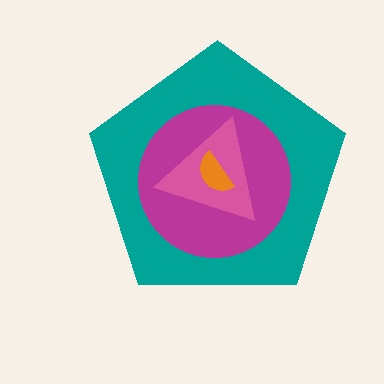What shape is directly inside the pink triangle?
The orange semicircle.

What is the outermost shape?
The teal pentagon.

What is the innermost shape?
The orange semicircle.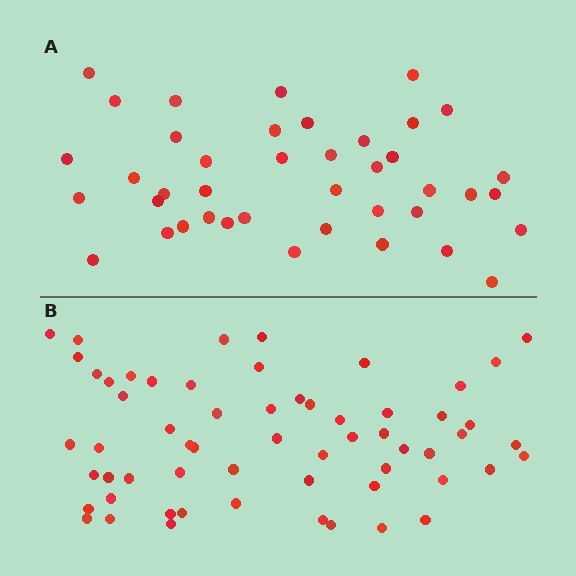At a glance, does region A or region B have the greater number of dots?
Region B (the bottom region) has more dots.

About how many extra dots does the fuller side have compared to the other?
Region B has approximately 20 more dots than region A.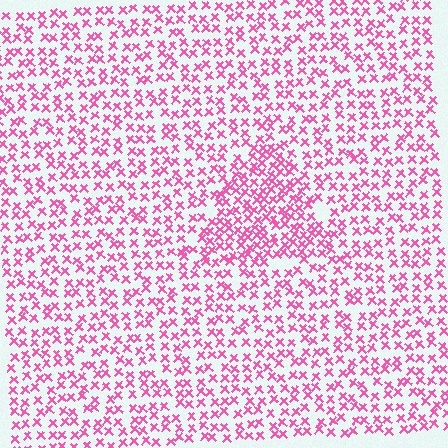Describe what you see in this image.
The image contains small pink elements arranged at two different densities. A triangle-shaped region is visible where the elements are more densely packed than the surrounding area.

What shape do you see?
I see a triangle.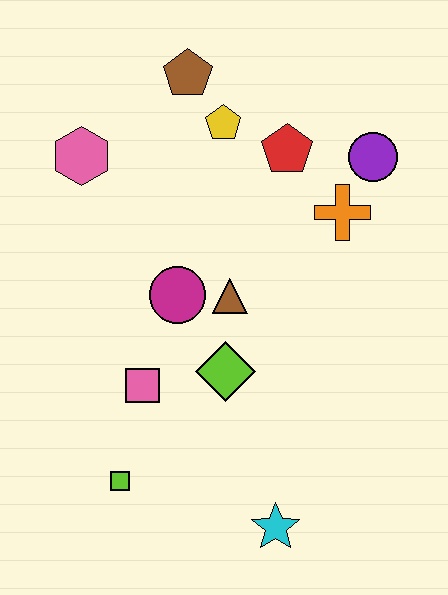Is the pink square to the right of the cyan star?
No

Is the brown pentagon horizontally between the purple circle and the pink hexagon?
Yes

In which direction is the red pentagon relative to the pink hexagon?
The red pentagon is to the right of the pink hexagon.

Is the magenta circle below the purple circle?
Yes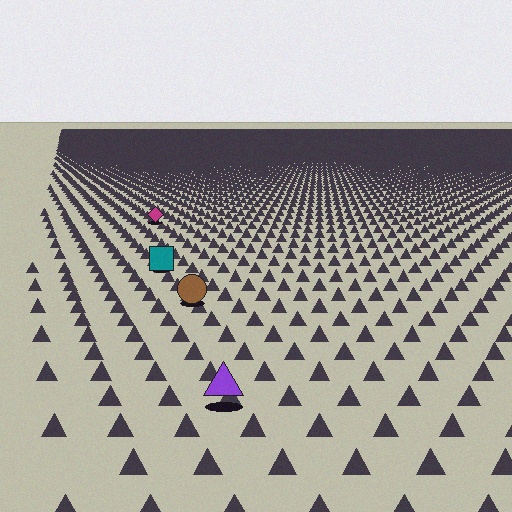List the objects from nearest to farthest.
From nearest to farthest: the purple triangle, the brown circle, the teal square, the magenta diamond.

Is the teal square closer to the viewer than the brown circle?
No. The brown circle is closer — you can tell from the texture gradient: the ground texture is coarser near it.